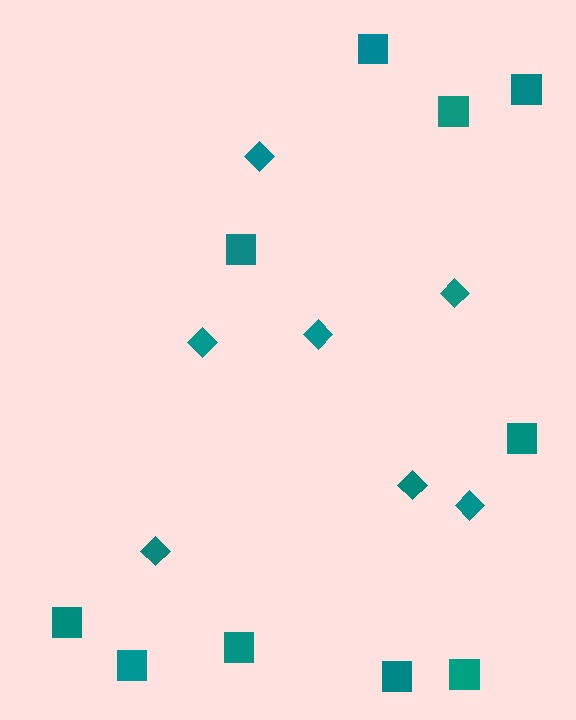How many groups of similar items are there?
There are 2 groups: one group of diamonds (7) and one group of squares (10).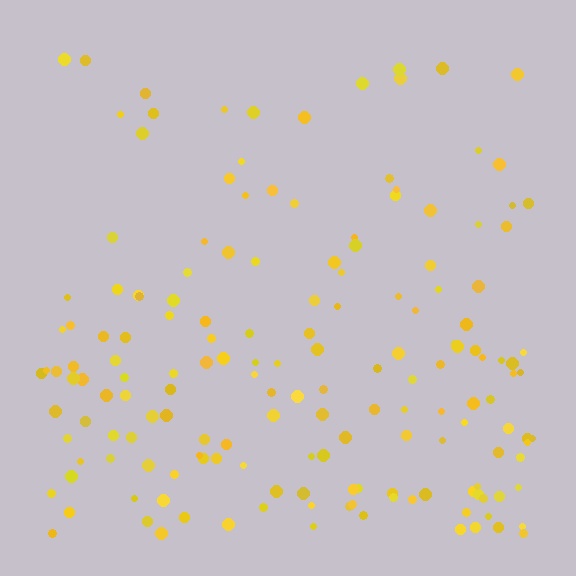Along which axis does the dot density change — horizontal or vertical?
Vertical.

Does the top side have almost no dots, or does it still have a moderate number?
Still a moderate number, just noticeably fewer than the bottom.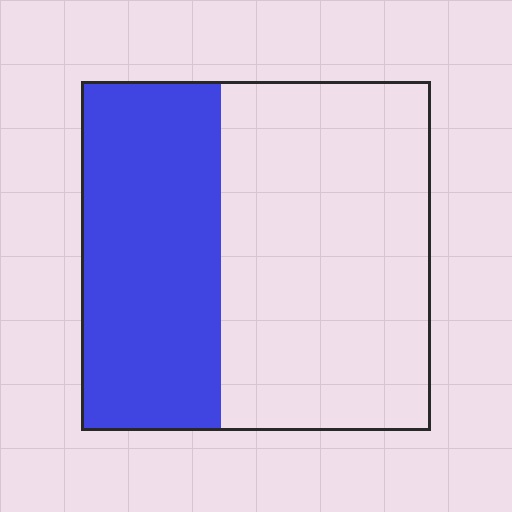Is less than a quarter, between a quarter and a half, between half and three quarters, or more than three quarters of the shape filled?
Between a quarter and a half.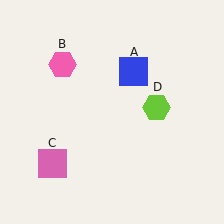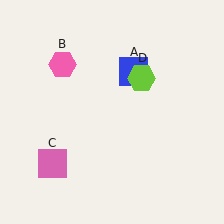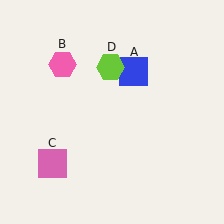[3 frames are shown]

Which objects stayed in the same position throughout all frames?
Blue square (object A) and pink hexagon (object B) and pink square (object C) remained stationary.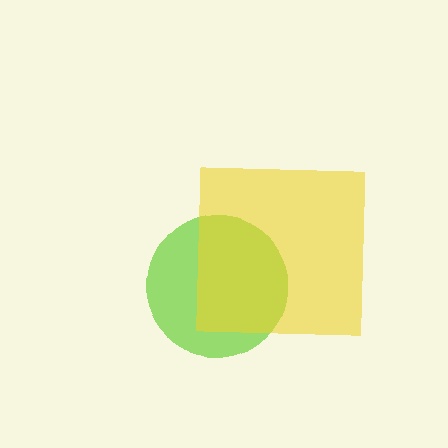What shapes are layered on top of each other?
The layered shapes are: a lime circle, a yellow square.